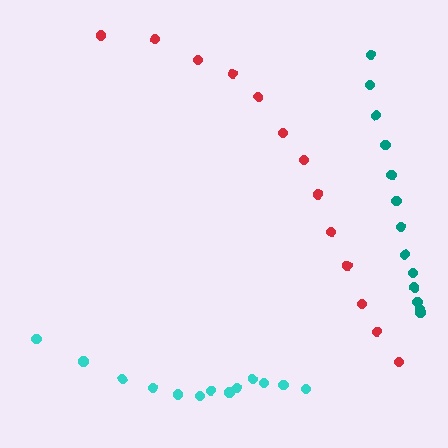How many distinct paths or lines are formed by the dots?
There are 3 distinct paths.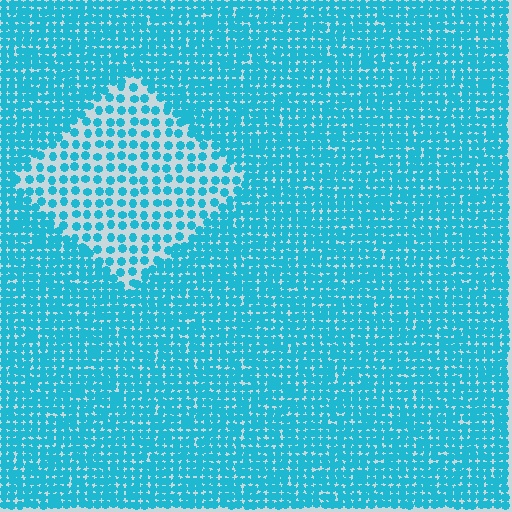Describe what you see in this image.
The image contains small cyan elements arranged at two different densities. A diamond-shaped region is visible where the elements are less densely packed than the surrounding area.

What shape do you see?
I see a diamond.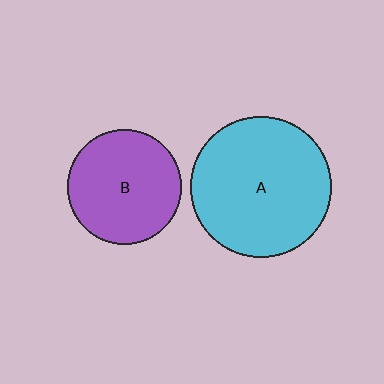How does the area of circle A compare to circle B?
Approximately 1.5 times.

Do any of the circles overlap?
No, none of the circles overlap.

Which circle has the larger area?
Circle A (cyan).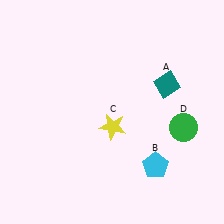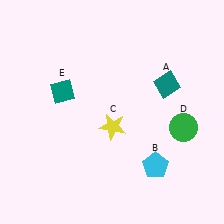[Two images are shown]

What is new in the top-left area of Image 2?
A teal diamond (E) was added in the top-left area of Image 2.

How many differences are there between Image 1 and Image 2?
There is 1 difference between the two images.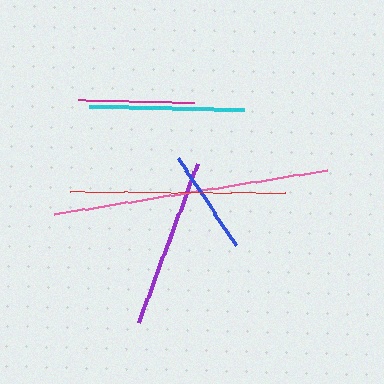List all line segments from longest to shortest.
From longest to shortest: pink, red, purple, cyan, magenta, blue.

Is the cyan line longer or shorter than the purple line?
The purple line is longer than the cyan line.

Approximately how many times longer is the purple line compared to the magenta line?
The purple line is approximately 1.4 times the length of the magenta line.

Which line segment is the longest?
The pink line is the longest at approximately 276 pixels.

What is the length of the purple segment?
The purple segment is approximately 169 pixels long.